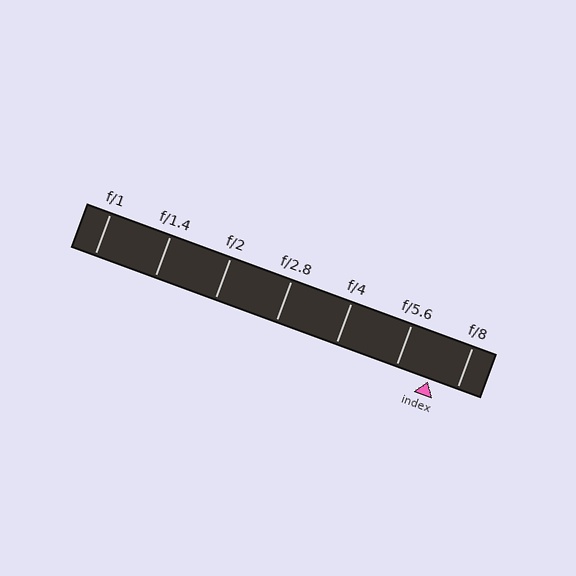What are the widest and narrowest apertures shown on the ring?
The widest aperture shown is f/1 and the narrowest is f/8.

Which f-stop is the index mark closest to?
The index mark is closest to f/8.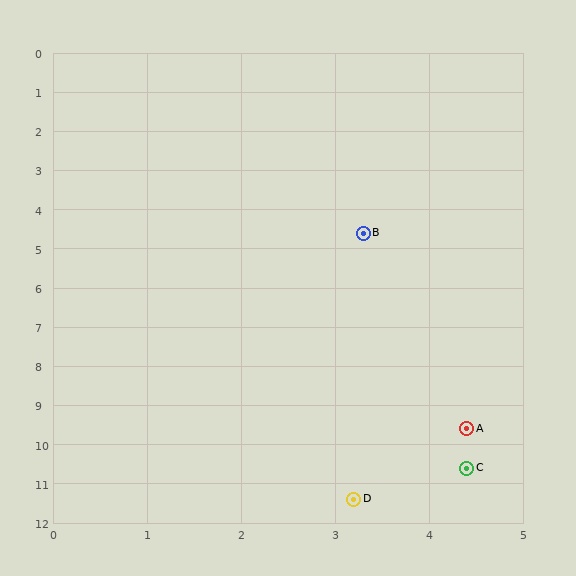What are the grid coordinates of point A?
Point A is at approximately (4.4, 9.6).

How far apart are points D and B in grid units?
Points D and B are about 6.8 grid units apart.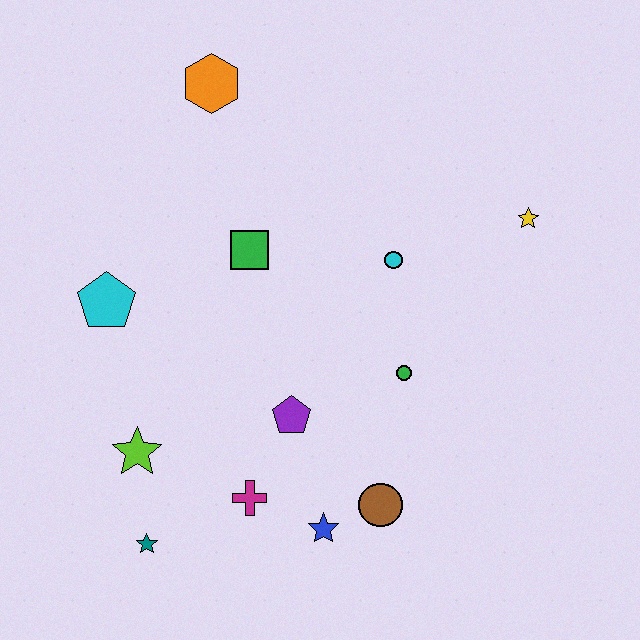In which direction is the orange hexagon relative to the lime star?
The orange hexagon is above the lime star.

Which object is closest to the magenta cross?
The blue star is closest to the magenta cross.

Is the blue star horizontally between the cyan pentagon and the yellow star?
Yes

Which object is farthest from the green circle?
The orange hexagon is farthest from the green circle.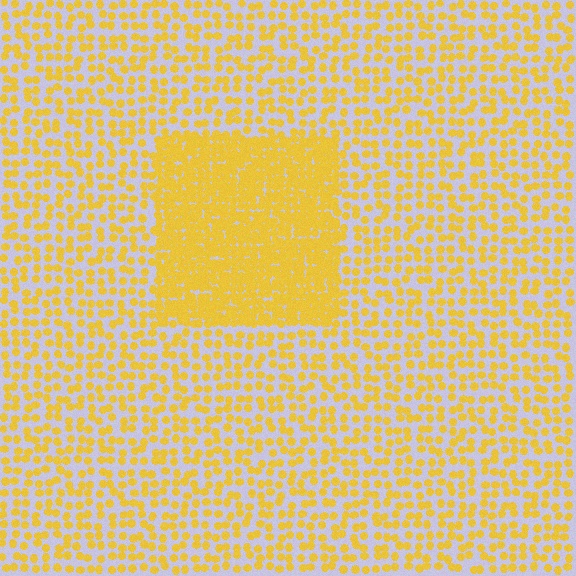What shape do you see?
I see a rectangle.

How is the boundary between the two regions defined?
The boundary is defined by a change in element density (approximately 2.4x ratio). All elements are the same color, size, and shape.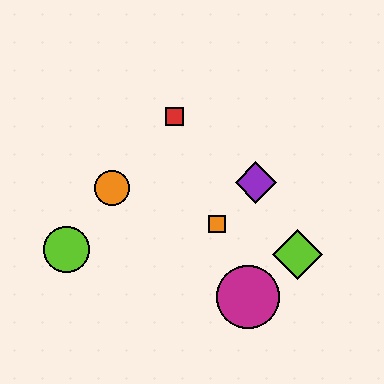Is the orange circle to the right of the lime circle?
Yes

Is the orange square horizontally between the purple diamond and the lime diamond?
No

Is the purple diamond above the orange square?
Yes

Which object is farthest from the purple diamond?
The lime circle is farthest from the purple diamond.